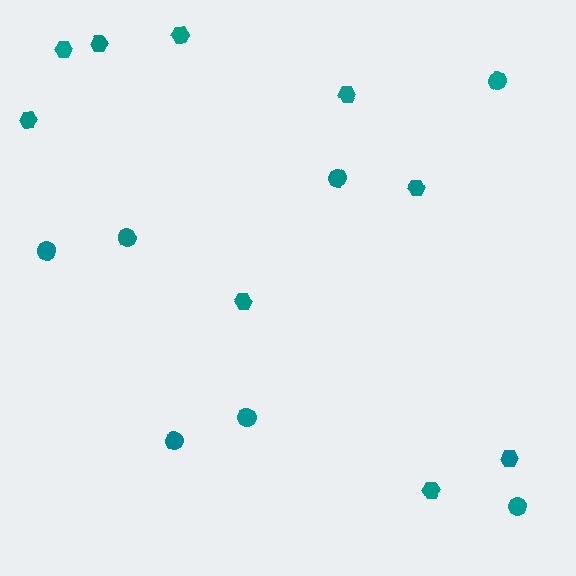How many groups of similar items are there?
There are 2 groups: one group of hexagons (9) and one group of circles (7).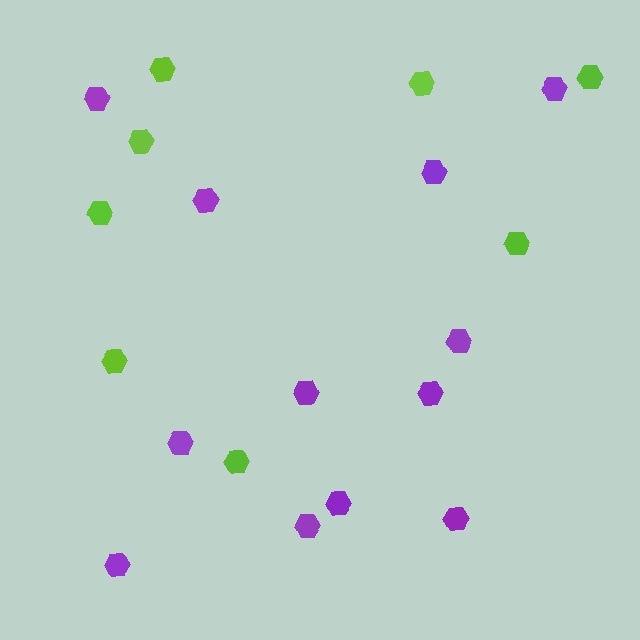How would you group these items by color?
There are 2 groups: one group of lime hexagons (8) and one group of purple hexagons (12).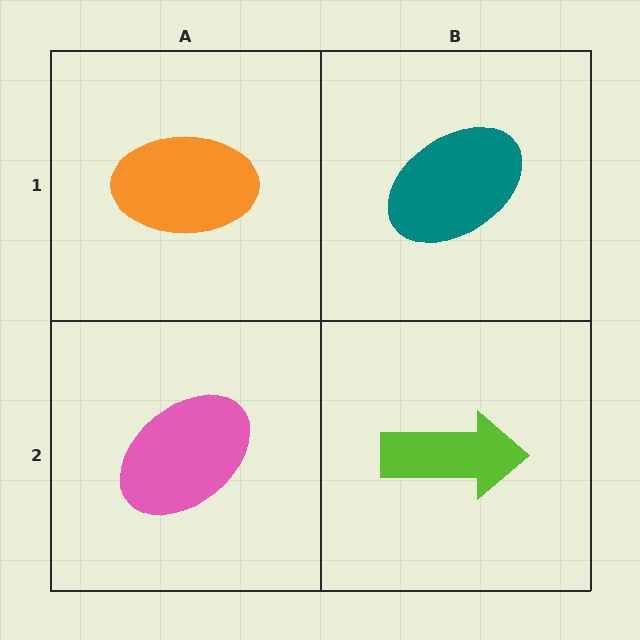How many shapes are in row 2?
2 shapes.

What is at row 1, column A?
An orange ellipse.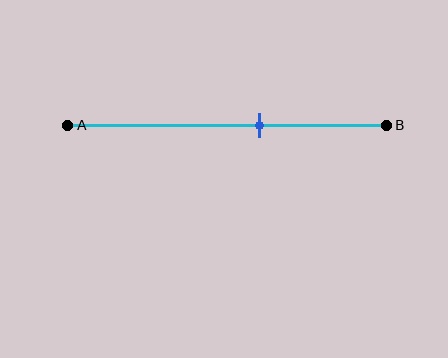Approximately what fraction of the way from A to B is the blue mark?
The blue mark is approximately 60% of the way from A to B.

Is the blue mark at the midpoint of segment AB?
No, the mark is at about 60% from A, not at the 50% midpoint.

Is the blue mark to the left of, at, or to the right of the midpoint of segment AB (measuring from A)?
The blue mark is to the right of the midpoint of segment AB.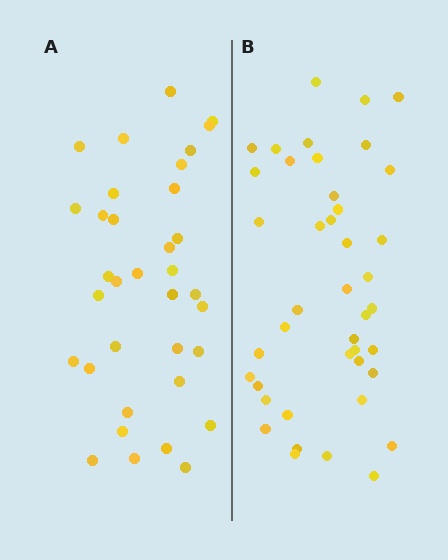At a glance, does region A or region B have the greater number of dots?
Region B (the right region) has more dots.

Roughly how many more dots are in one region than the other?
Region B has roughly 8 or so more dots than region A.